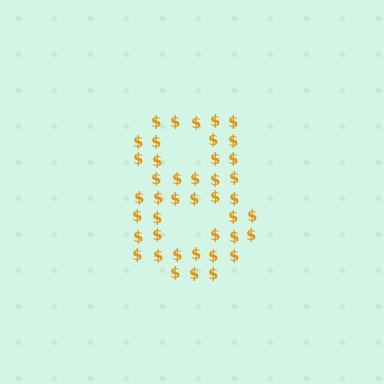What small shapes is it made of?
It is made of small dollar signs.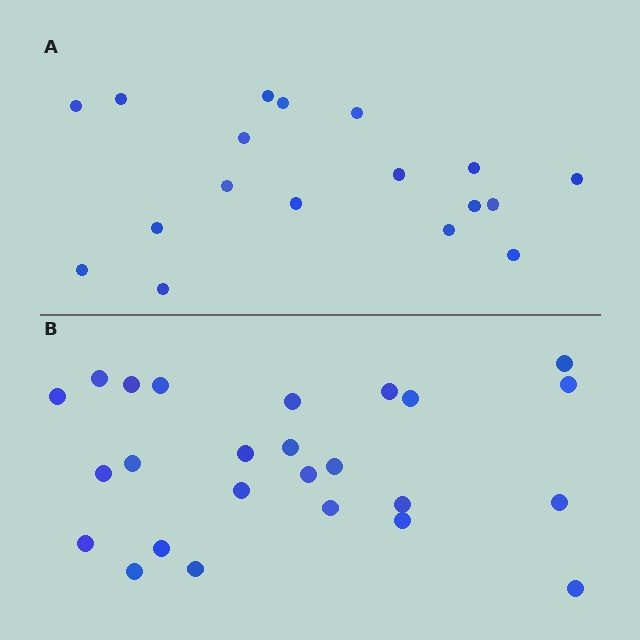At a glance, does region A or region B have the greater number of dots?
Region B (the bottom region) has more dots.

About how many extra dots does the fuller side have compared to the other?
Region B has roughly 8 or so more dots than region A.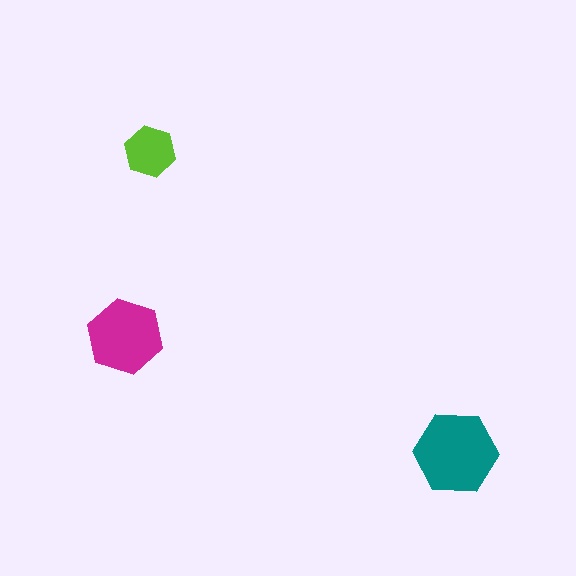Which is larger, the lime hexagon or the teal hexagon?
The teal one.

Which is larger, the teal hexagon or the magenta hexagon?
The teal one.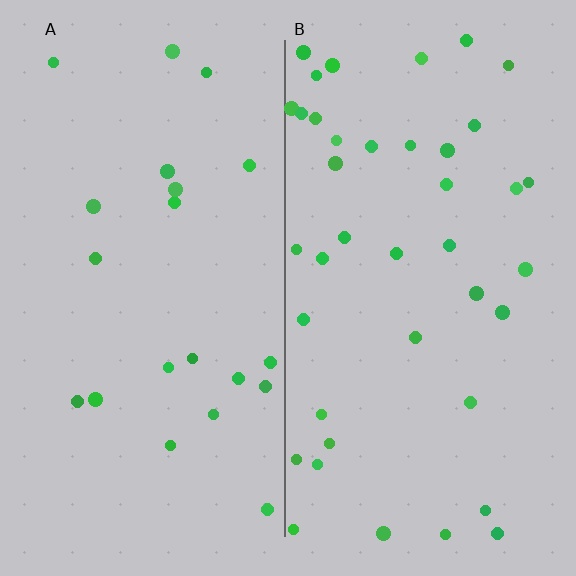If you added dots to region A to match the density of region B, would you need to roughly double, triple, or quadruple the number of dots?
Approximately double.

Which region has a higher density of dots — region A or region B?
B (the right).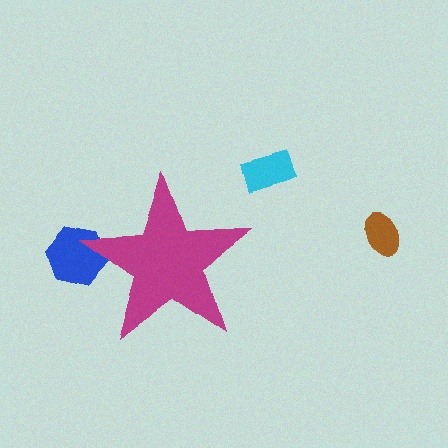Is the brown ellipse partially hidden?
No, the brown ellipse is fully visible.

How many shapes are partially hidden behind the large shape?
1 shape is partially hidden.